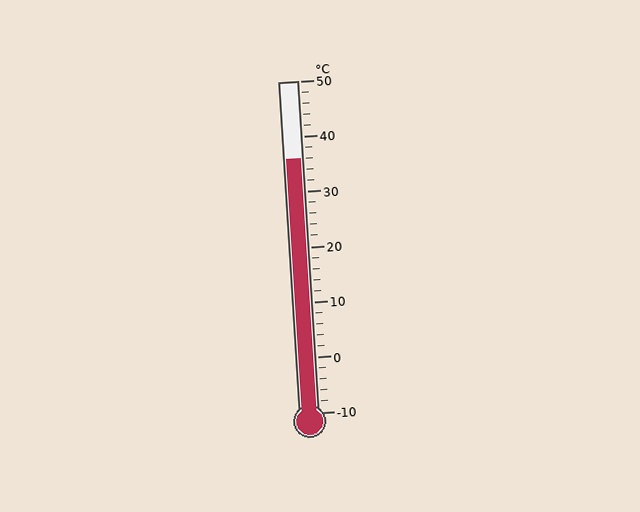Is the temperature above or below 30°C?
The temperature is above 30°C.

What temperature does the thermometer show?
The thermometer shows approximately 36°C.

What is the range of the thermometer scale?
The thermometer scale ranges from -10°C to 50°C.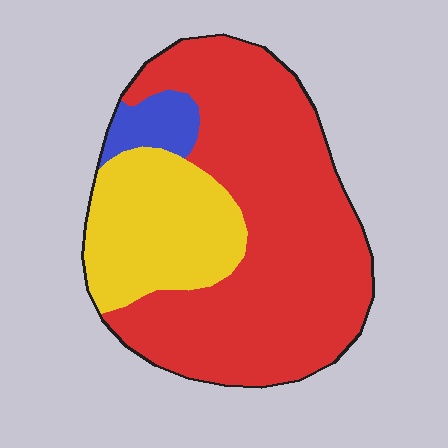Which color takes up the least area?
Blue, at roughly 5%.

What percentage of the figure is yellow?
Yellow takes up about one quarter (1/4) of the figure.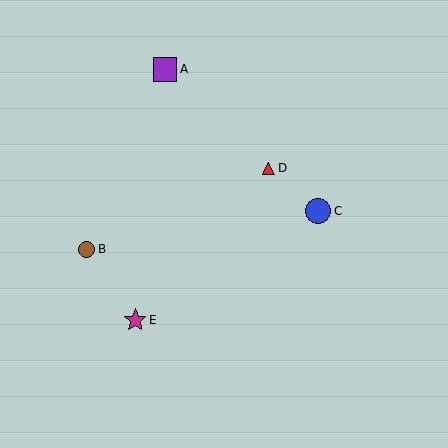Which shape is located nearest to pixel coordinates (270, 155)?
The red triangle (labeled D) at (269, 168) is nearest to that location.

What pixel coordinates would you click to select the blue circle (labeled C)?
Click at (318, 211) to select the blue circle C.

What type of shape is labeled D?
Shape D is a red triangle.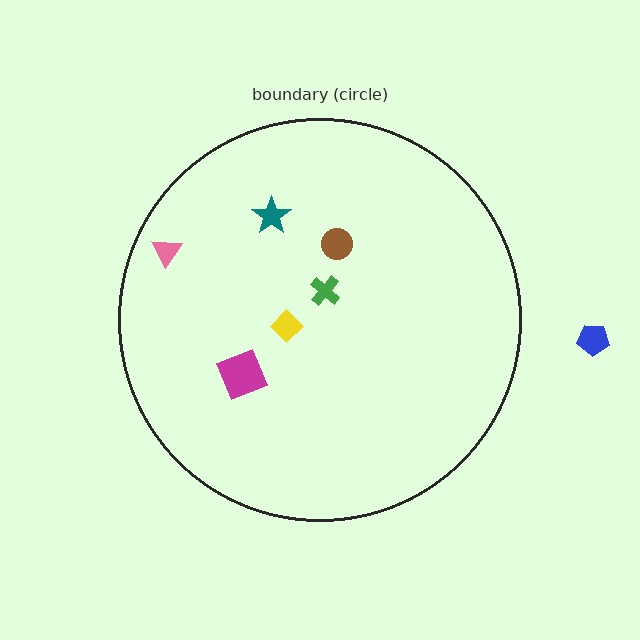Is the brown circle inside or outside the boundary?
Inside.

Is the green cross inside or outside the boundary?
Inside.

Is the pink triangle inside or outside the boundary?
Inside.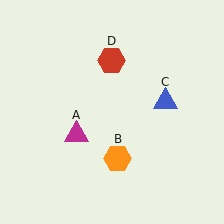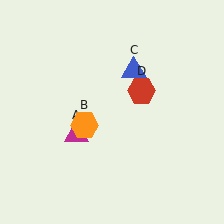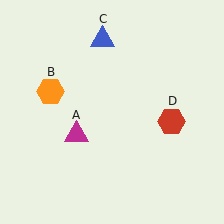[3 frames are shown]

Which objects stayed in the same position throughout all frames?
Magenta triangle (object A) remained stationary.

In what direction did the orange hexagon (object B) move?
The orange hexagon (object B) moved up and to the left.